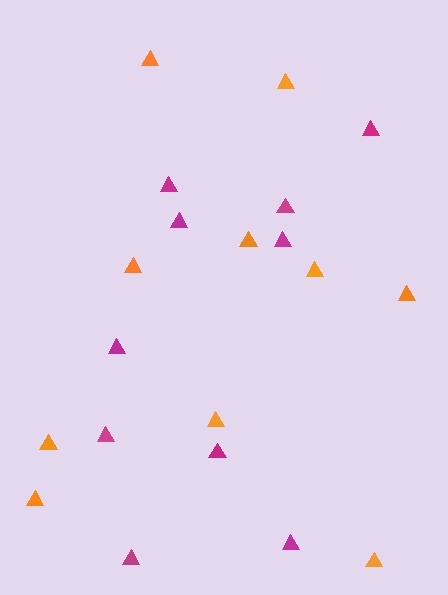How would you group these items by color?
There are 2 groups: one group of orange triangles (10) and one group of magenta triangles (10).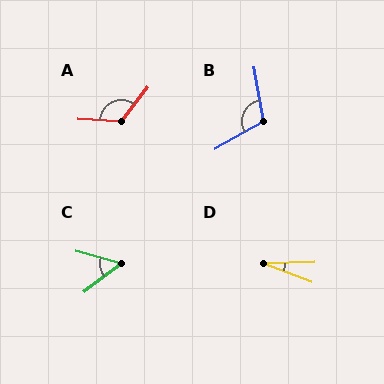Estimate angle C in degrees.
Approximately 53 degrees.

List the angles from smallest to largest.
D (23°), C (53°), B (109°), A (123°).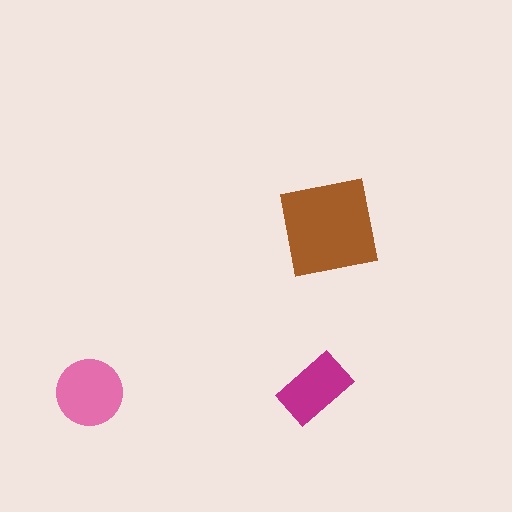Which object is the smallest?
The magenta rectangle.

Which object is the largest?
The brown square.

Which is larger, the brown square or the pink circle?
The brown square.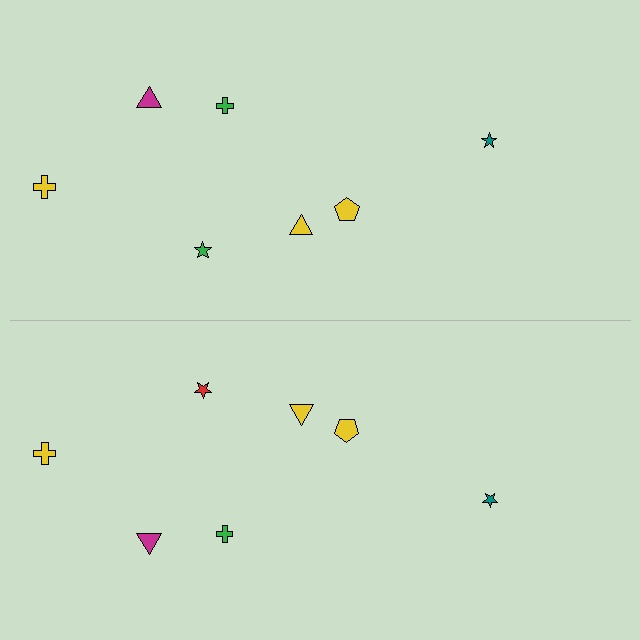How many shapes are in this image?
There are 14 shapes in this image.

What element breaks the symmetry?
The red star on the bottom side breaks the symmetry — its mirror counterpart is green.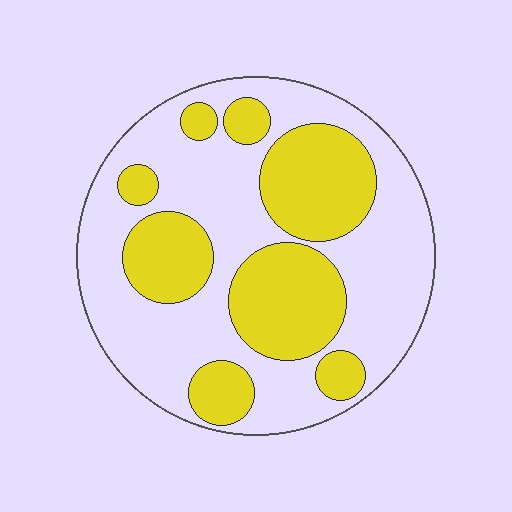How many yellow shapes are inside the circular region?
8.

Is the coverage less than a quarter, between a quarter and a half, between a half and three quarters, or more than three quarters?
Between a quarter and a half.